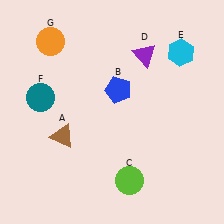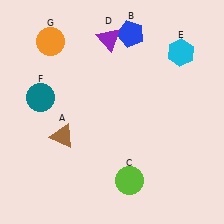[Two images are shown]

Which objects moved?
The objects that moved are: the blue pentagon (B), the purple triangle (D).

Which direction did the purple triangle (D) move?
The purple triangle (D) moved left.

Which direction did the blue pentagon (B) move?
The blue pentagon (B) moved up.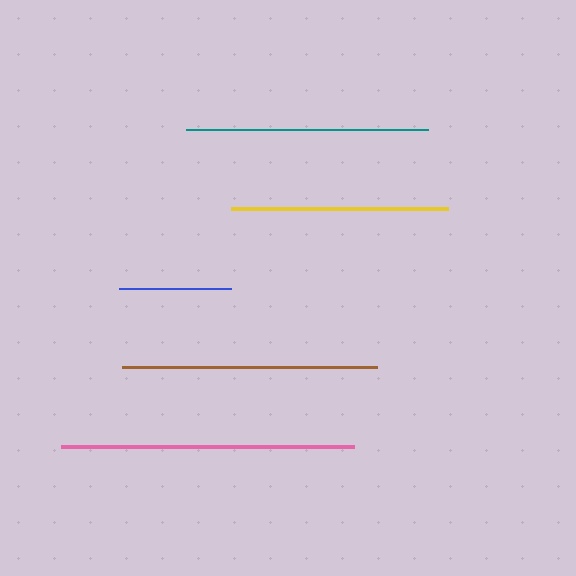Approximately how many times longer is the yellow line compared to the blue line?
The yellow line is approximately 1.9 times the length of the blue line.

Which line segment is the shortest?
The blue line is the shortest at approximately 112 pixels.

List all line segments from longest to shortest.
From longest to shortest: pink, brown, teal, yellow, blue.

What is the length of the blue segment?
The blue segment is approximately 112 pixels long.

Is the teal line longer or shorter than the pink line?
The pink line is longer than the teal line.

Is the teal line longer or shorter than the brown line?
The brown line is longer than the teal line.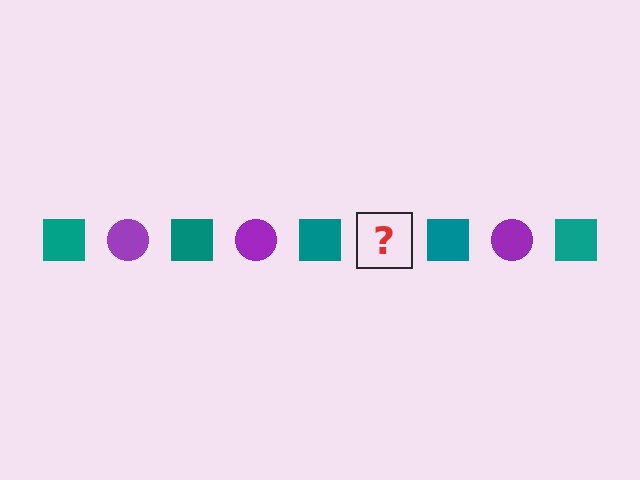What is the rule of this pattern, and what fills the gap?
The rule is that the pattern alternates between teal square and purple circle. The gap should be filled with a purple circle.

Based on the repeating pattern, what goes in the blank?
The blank should be a purple circle.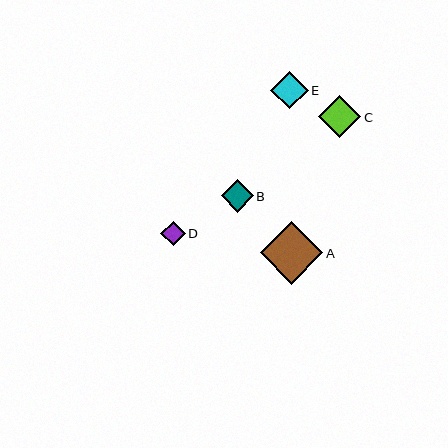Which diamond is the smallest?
Diamond D is the smallest with a size of approximately 24 pixels.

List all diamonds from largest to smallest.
From largest to smallest: A, C, E, B, D.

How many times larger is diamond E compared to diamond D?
Diamond E is approximately 1.6 times the size of diamond D.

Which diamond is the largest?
Diamond A is the largest with a size of approximately 63 pixels.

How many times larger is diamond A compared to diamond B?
Diamond A is approximately 1.9 times the size of diamond B.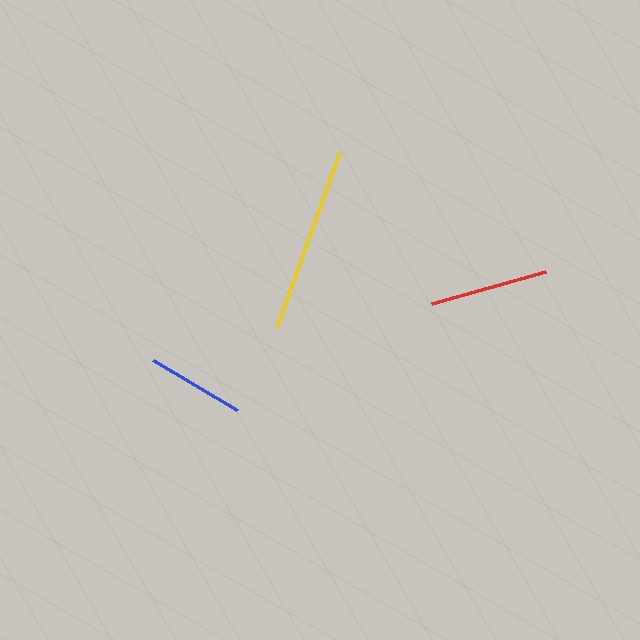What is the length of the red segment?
The red segment is approximately 118 pixels long.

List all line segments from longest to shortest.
From longest to shortest: yellow, red, blue.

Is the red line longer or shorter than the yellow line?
The yellow line is longer than the red line.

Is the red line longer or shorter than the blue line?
The red line is longer than the blue line.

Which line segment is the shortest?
The blue line is the shortest at approximately 98 pixels.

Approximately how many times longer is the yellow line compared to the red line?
The yellow line is approximately 1.6 times the length of the red line.